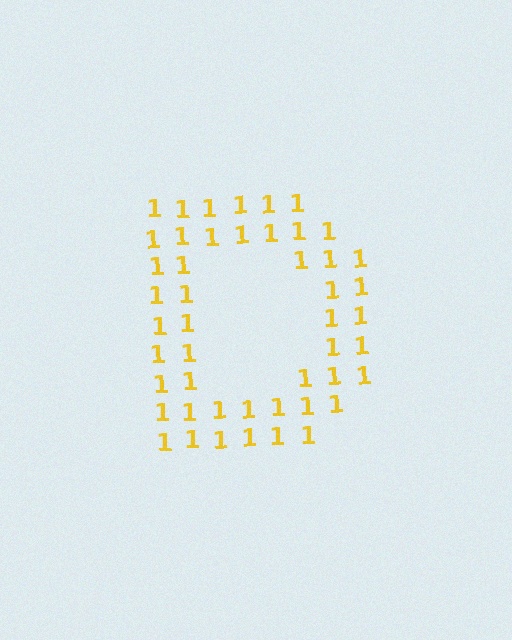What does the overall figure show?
The overall figure shows the letter D.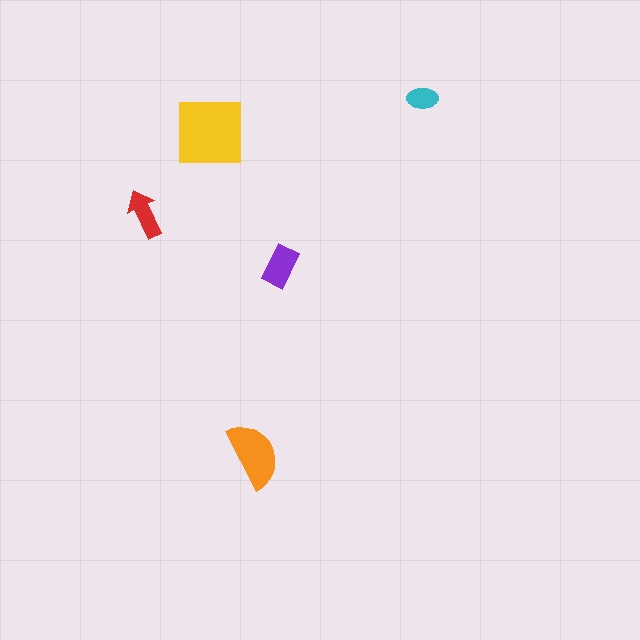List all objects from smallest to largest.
The cyan ellipse, the red arrow, the purple rectangle, the orange semicircle, the yellow square.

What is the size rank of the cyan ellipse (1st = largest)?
5th.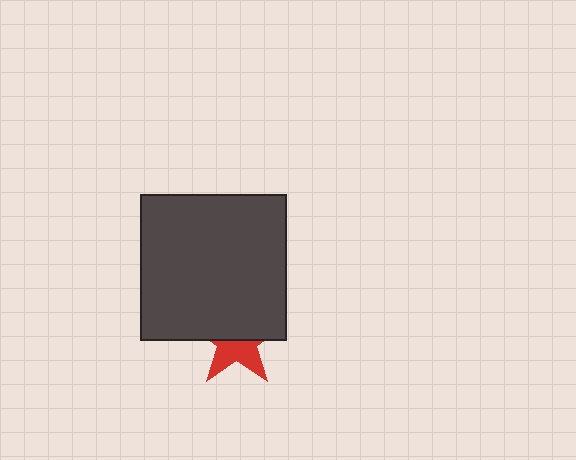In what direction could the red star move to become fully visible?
The red star could move down. That would shift it out from behind the dark gray square entirely.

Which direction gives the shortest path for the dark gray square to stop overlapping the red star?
Moving up gives the shortest separation.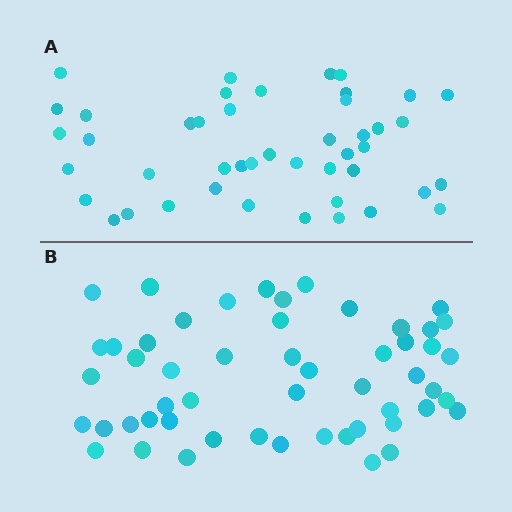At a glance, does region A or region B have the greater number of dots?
Region B (the bottom region) has more dots.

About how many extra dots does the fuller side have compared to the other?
Region B has roughly 8 or so more dots than region A.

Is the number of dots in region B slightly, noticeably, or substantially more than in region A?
Region B has only slightly more — the two regions are fairly close. The ratio is roughly 1.2 to 1.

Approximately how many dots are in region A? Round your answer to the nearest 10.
About 40 dots. (The exact count is 45, which rounds to 40.)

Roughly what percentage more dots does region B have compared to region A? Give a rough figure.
About 20% more.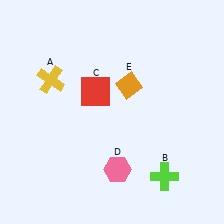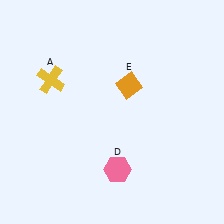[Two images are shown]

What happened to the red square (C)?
The red square (C) was removed in Image 2. It was in the top-left area of Image 1.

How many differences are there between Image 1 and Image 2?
There are 2 differences between the two images.